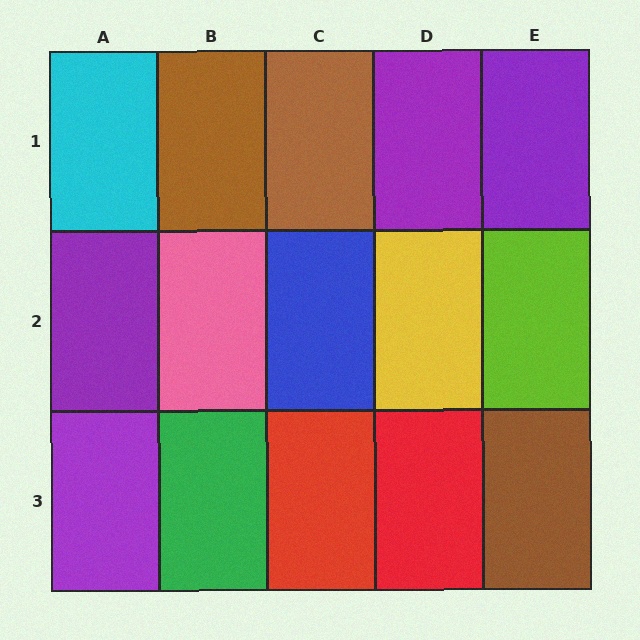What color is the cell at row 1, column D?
Purple.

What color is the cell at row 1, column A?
Cyan.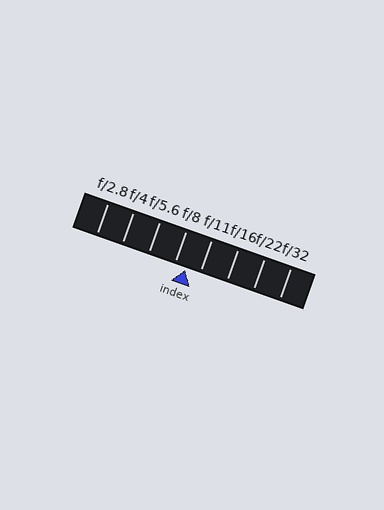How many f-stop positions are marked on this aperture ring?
There are 8 f-stop positions marked.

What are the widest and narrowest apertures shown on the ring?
The widest aperture shown is f/2.8 and the narrowest is f/32.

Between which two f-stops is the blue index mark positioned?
The index mark is between f/8 and f/11.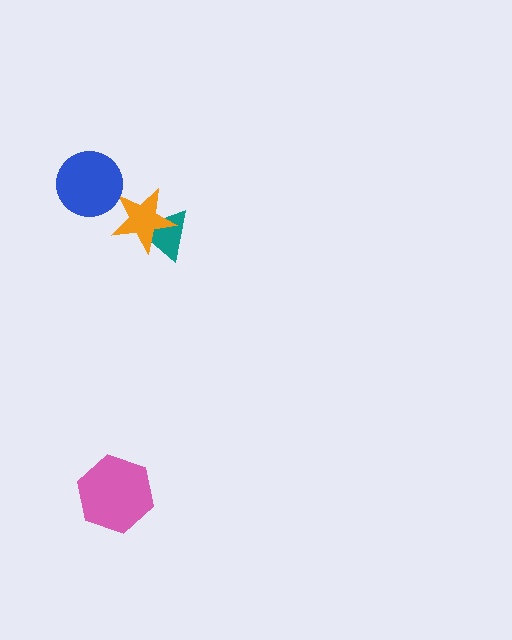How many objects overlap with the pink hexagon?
0 objects overlap with the pink hexagon.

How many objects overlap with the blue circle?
0 objects overlap with the blue circle.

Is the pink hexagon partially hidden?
No, no other shape covers it.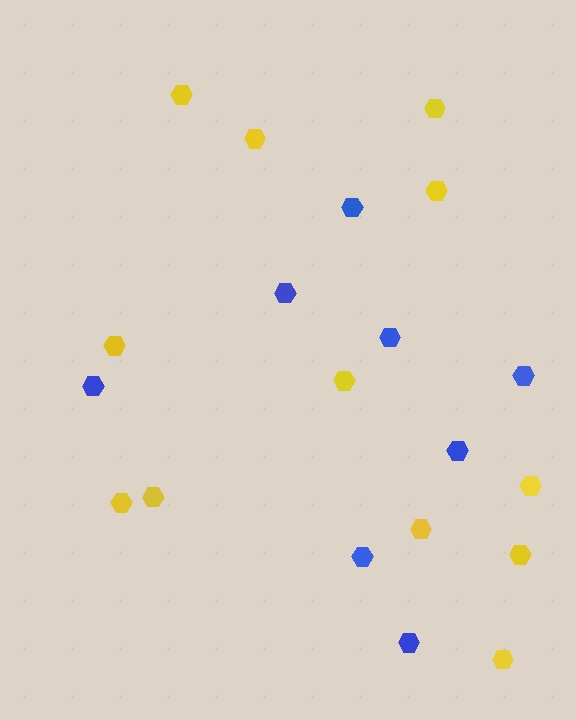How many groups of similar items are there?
There are 2 groups: one group of yellow hexagons (12) and one group of blue hexagons (8).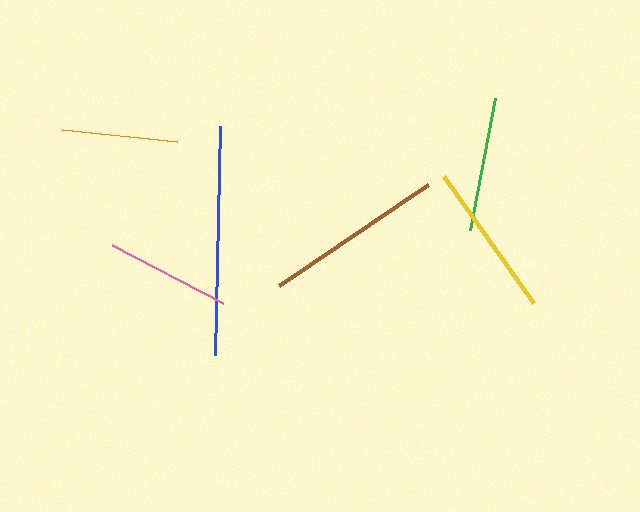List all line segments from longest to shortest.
From longest to shortest: blue, brown, yellow, green, pink, orange.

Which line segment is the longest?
The blue line is the longest at approximately 229 pixels.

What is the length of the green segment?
The green segment is approximately 134 pixels long.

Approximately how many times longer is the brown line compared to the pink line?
The brown line is approximately 1.4 times the length of the pink line.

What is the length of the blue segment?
The blue segment is approximately 229 pixels long.